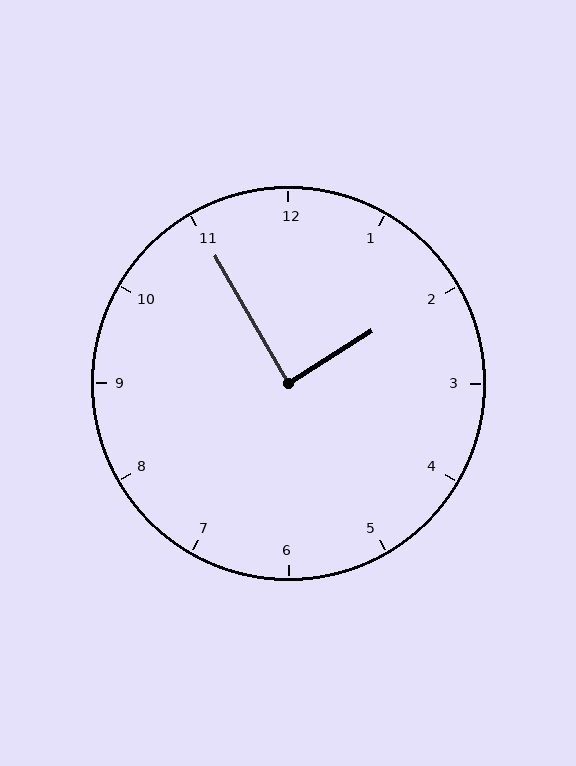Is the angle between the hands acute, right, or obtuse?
It is right.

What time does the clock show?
1:55.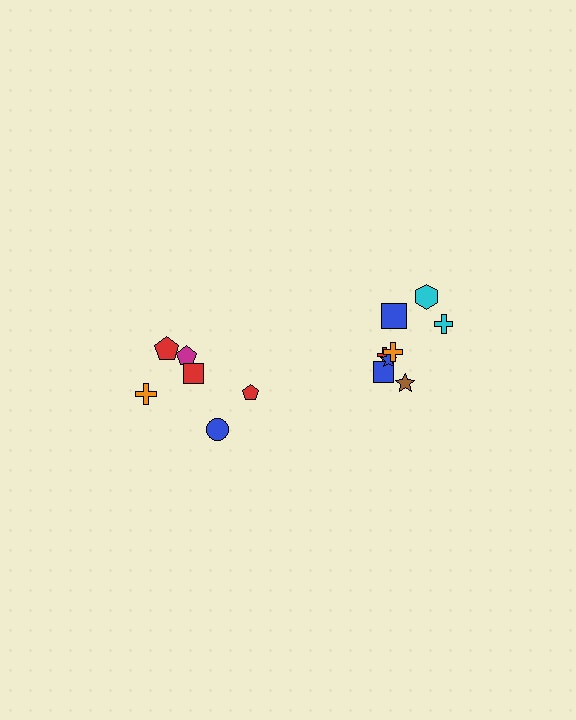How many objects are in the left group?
There are 6 objects.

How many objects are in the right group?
There are 8 objects.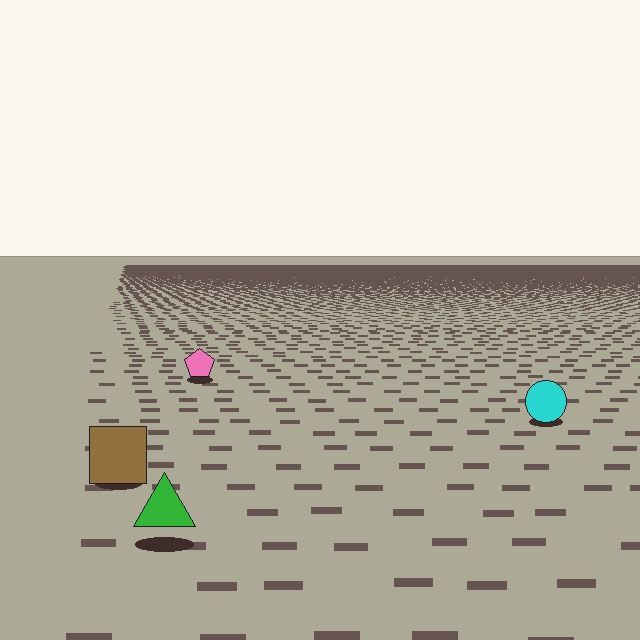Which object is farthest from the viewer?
The pink pentagon is farthest from the viewer. It appears smaller and the ground texture around it is denser.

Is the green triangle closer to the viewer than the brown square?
Yes. The green triangle is closer — you can tell from the texture gradient: the ground texture is coarser near it.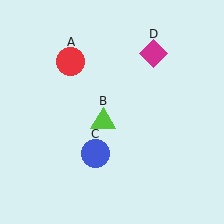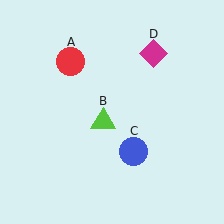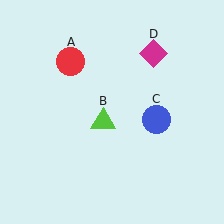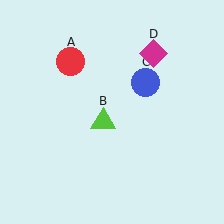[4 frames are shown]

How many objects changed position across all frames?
1 object changed position: blue circle (object C).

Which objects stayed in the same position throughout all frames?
Red circle (object A) and lime triangle (object B) and magenta diamond (object D) remained stationary.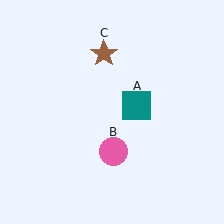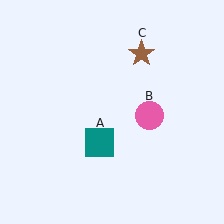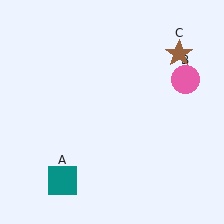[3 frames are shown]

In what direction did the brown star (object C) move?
The brown star (object C) moved right.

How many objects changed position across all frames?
3 objects changed position: teal square (object A), pink circle (object B), brown star (object C).